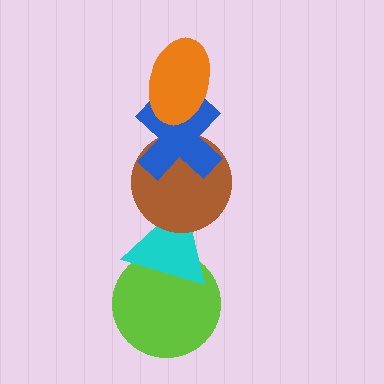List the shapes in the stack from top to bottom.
From top to bottom: the orange ellipse, the blue cross, the brown circle, the cyan triangle, the lime circle.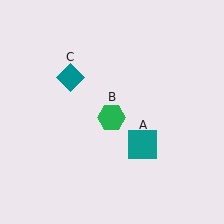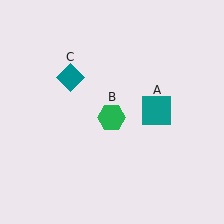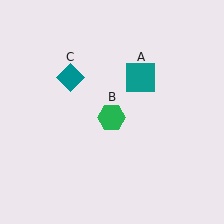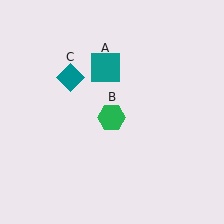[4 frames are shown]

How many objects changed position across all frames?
1 object changed position: teal square (object A).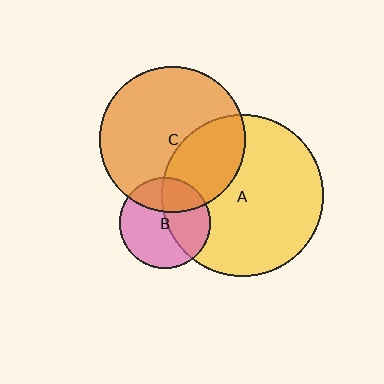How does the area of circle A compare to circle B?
Approximately 3.1 times.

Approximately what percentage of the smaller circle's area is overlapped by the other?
Approximately 35%.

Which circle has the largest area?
Circle A (yellow).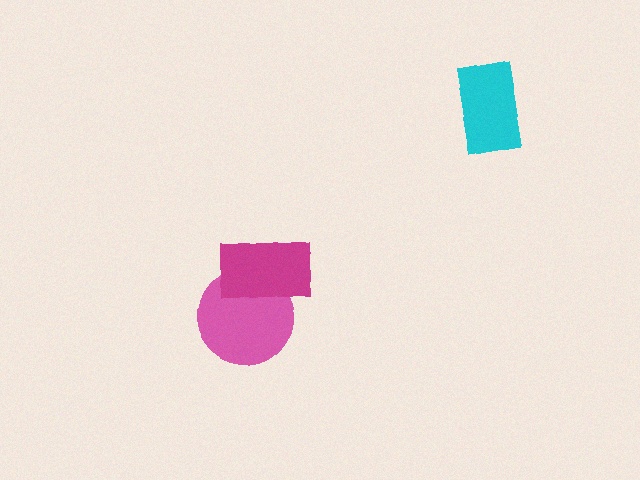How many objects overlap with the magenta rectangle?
1 object overlaps with the magenta rectangle.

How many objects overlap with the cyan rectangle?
0 objects overlap with the cyan rectangle.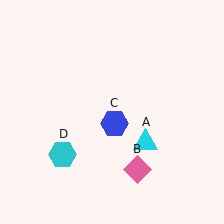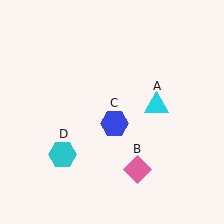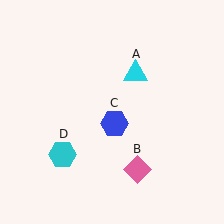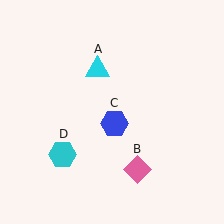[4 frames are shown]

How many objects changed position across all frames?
1 object changed position: cyan triangle (object A).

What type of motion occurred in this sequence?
The cyan triangle (object A) rotated counterclockwise around the center of the scene.